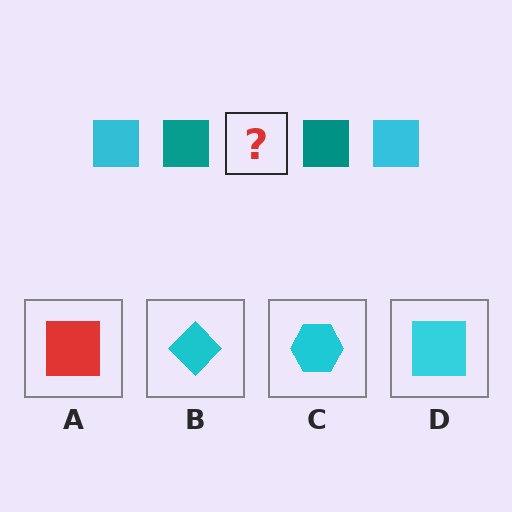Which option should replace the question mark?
Option D.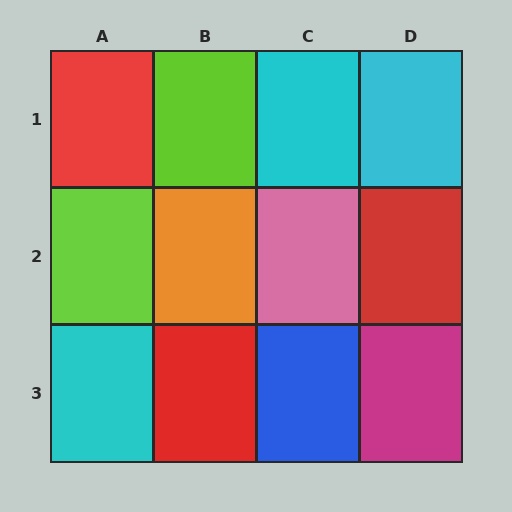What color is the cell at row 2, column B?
Orange.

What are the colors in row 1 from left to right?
Red, lime, cyan, cyan.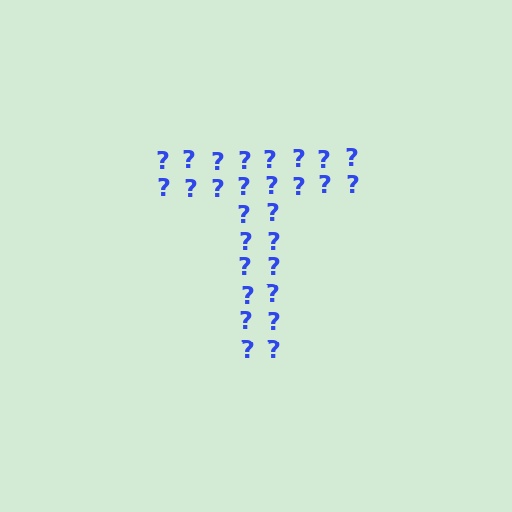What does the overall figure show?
The overall figure shows the letter T.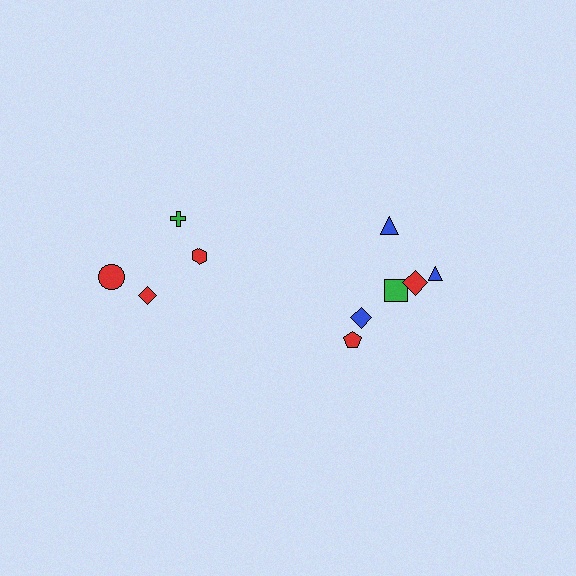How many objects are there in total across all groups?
There are 10 objects.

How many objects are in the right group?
There are 6 objects.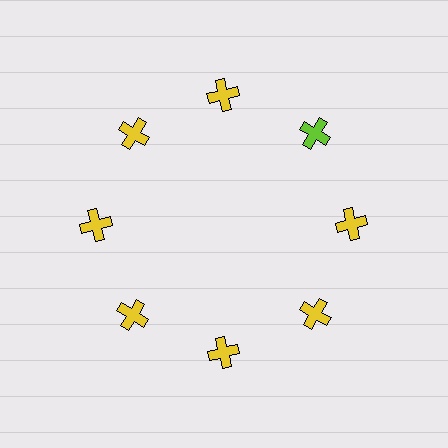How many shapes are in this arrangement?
There are 8 shapes arranged in a ring pattern.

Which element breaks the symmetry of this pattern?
The lime cross at roughly the 2 o'clock position breaks the symmetry. All other shapes are yellow crosses.